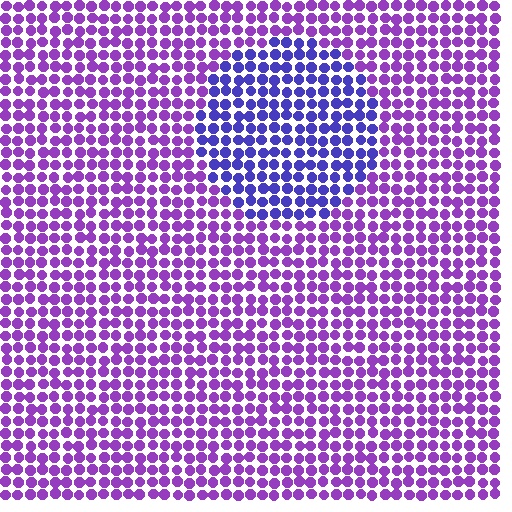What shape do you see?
I see a circle.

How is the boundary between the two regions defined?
The boundary is defined purely by a slight shift in hue (about 36 degrees). Spacing, size, and orientation are identical on both sides.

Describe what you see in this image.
The image is filled with small purple elements in a uniform arrangement. A circle-shaped region is visible where the elements are tinted to a slightly different hue, forming a subtle color boundary.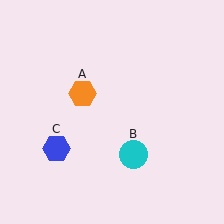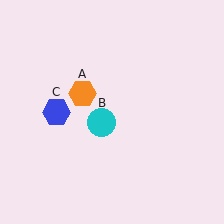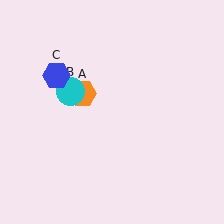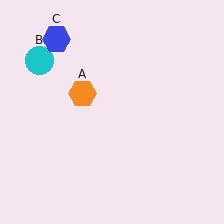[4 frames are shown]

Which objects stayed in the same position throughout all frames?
Orange hexagon (object A) remained stationary.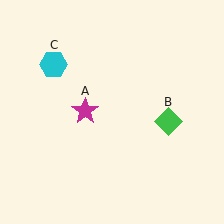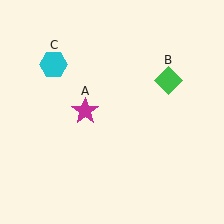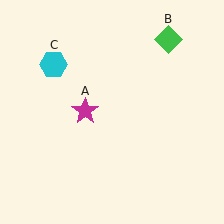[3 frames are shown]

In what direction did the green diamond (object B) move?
The green diamond (object B) moved up.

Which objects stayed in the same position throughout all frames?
Magenta star (object A) and cyan hexagon (object C) remained stationary.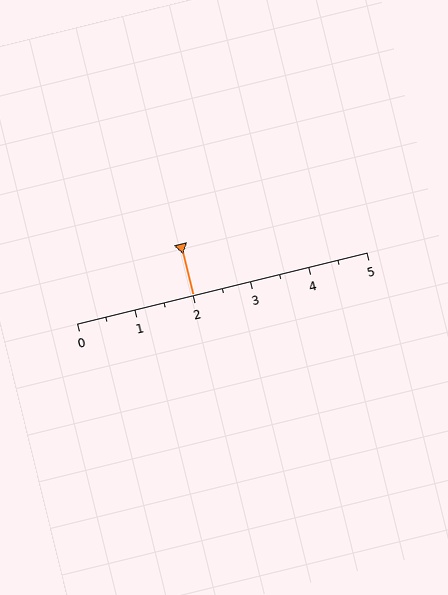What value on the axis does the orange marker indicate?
The marker indicates approximately 2.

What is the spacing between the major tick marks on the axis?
The major ticks are spaced 1 apart.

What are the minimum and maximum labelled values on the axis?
The axis runs from 0 to 5.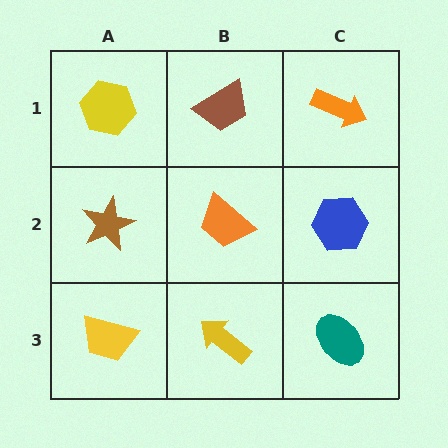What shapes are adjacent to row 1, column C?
A blue hexagon (row 2, column C), a brown trapezoid (row 1, column B).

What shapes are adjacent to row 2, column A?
A yellow hexagon (row 1, column A), a yellow trapezoid (row 3, column A), an orange trapezoid (row 2, column B).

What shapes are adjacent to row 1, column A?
A brown star (row 2, column A), a brown trapezoid (row 1, column B).